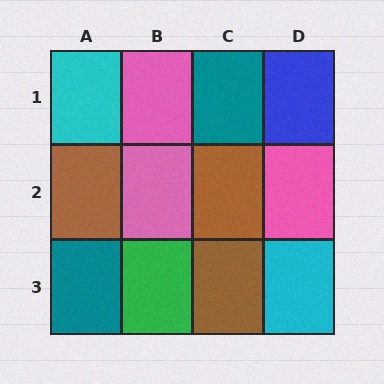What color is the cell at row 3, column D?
Cyan.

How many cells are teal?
2 cells are teal.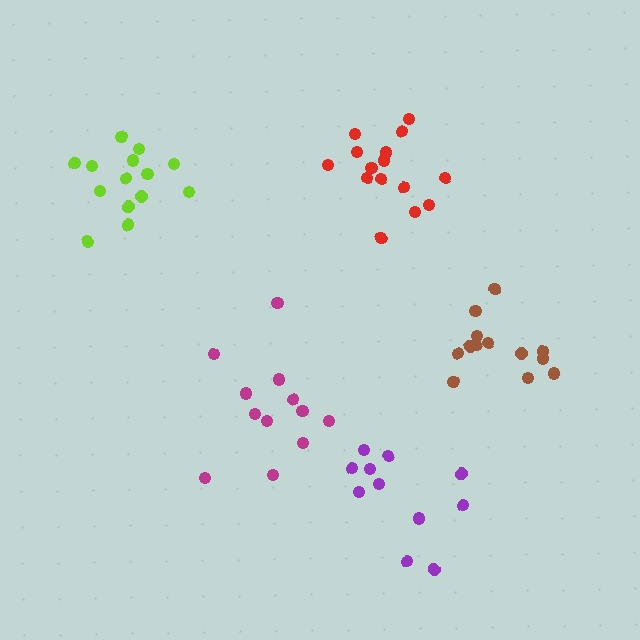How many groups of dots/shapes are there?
There are 5 groups.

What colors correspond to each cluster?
The clusters are colored: lime, brown, magenta, purple, red.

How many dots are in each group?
Group 1: 14 dots, Group 2: 13 dots, Group 3: 13 dots, Group 4: 11 dots, Group 5: 15 dots (66 total).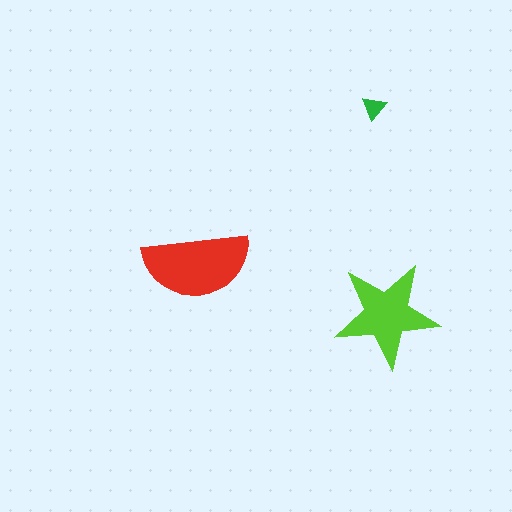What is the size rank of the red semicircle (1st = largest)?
1st.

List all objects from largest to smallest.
The red semicircle, the lime star, the green triangle.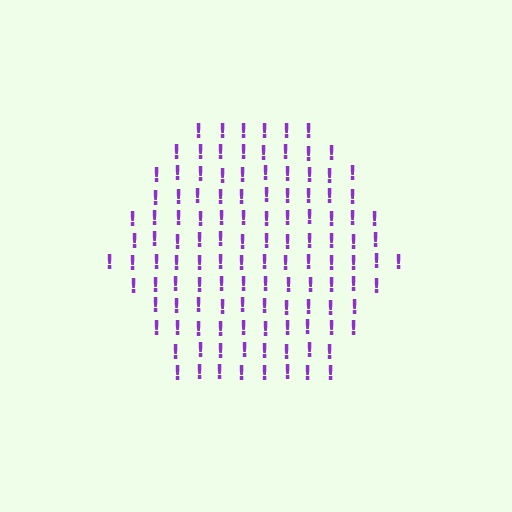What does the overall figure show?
The overall figure shows a hexagon.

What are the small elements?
The small elements are exclamation marks.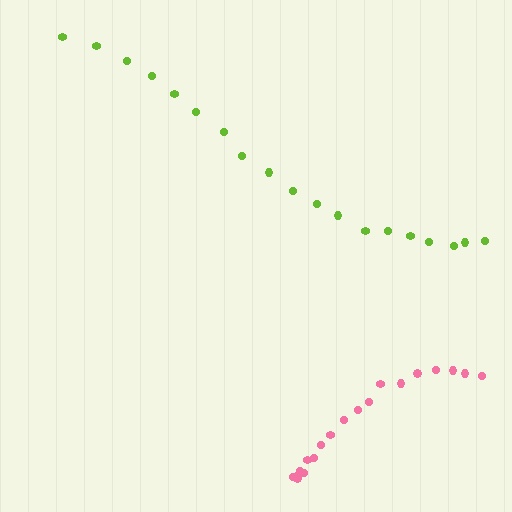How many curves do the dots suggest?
There are 2 distinct paths.